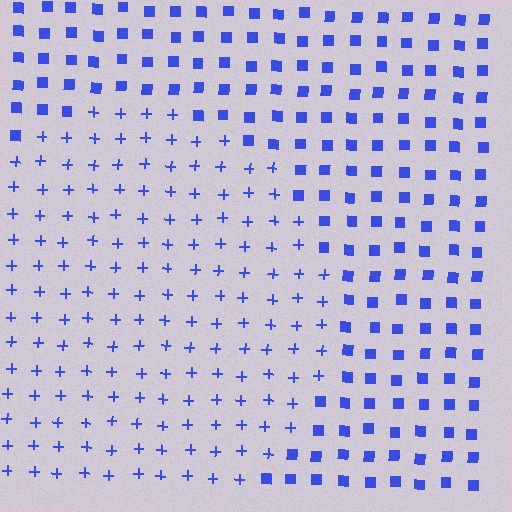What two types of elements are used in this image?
The image uses plus signs inside the circle region and squares outside it.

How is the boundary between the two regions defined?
The boundary is defined by a change in element shape: plus signs inside vs. squares outside. All elements share the same color and spacing.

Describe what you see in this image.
The image is filled with small blue elements arranged in a uniform grid. A circle-shaped region contains plus signs, while the surrounding area contains squares. The boundary is defined purely by the change in element shape.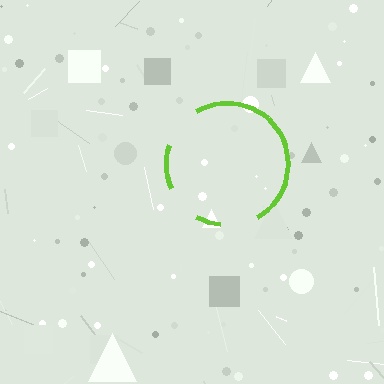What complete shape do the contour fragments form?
The contour fragments form a circle.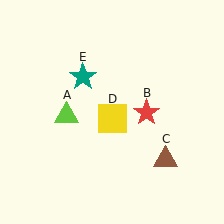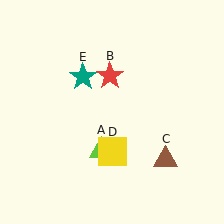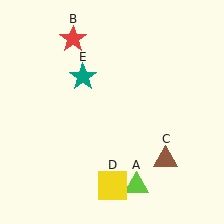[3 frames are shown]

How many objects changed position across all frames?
3 objects changed position: lime triangle (object A), red star (object B), yellow square (object D).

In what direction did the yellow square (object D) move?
The yellow square (object D) moved down.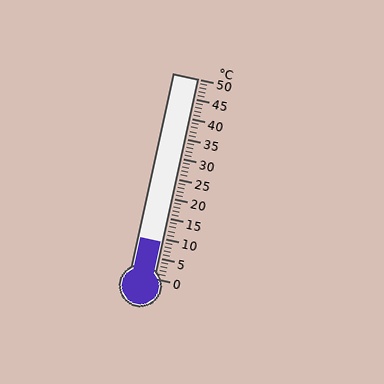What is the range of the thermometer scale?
The thermometer scale ranges from 0°C to 50°C.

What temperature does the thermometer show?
The thermometer shows approximately 9°C.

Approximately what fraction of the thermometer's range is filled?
The thermometer is filled to approximately 20% of its range.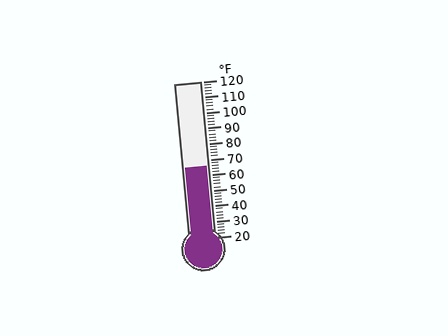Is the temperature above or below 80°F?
The temperature is below 80°F.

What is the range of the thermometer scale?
The thermometer scale ranges from 20°F to 120°F.